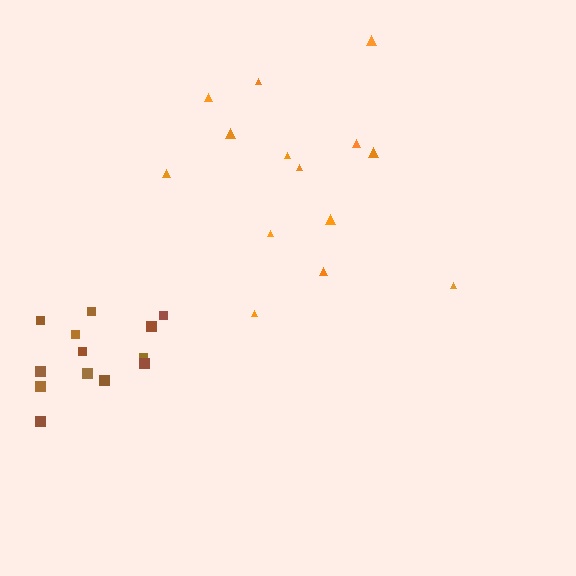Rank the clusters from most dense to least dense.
brown, orange.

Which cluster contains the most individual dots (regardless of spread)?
Orange (14).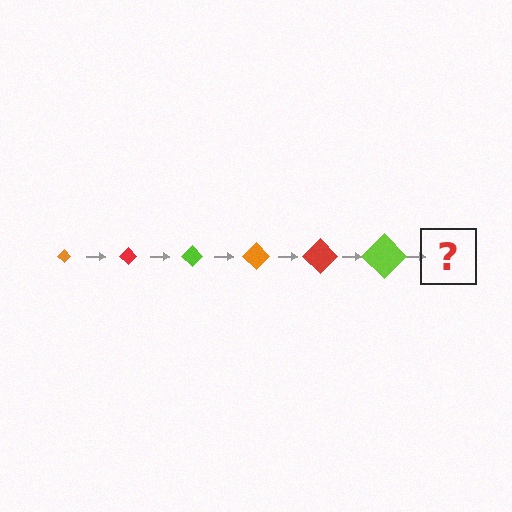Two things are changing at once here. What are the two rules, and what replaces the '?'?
The two rules are that the diamond grows larger each step and the color cycles through orange, red, and lime. The '?' should be an orange diamond, larger than the previous one.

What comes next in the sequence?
The next element should be an orange diamond, larger than the previous one.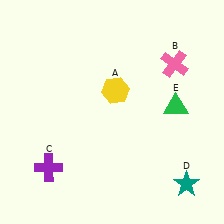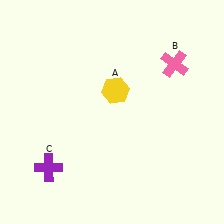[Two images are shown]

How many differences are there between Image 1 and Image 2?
There are 2 differences between the two images.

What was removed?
The green triangle (E), the teal star (D) were removed in Image 2.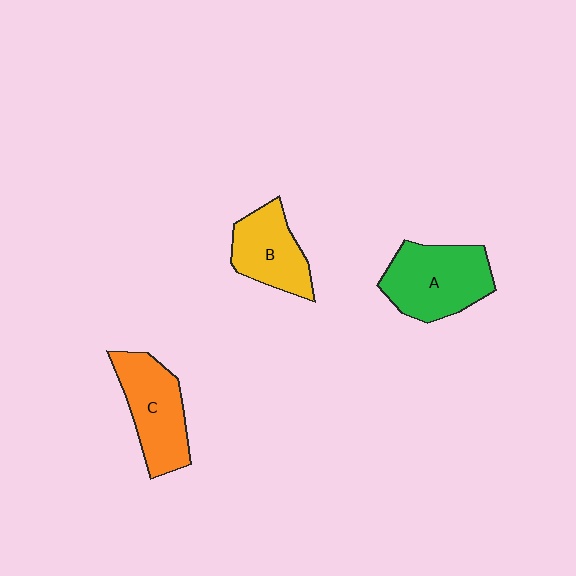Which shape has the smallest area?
Shape B (yellow).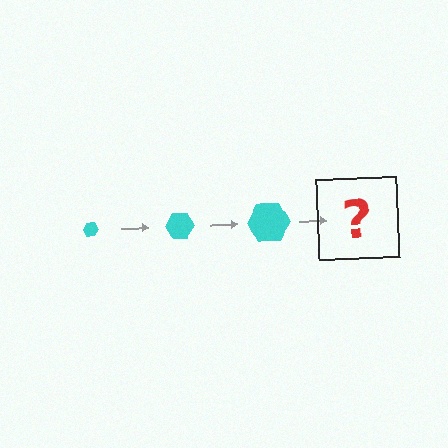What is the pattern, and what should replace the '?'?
The pattern is that the hexagon gets progressively larger each step. The '?' should be a cyan hexagon, larger than the previous one.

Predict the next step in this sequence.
The next step is a cyan hexagon, larger than the previous one.